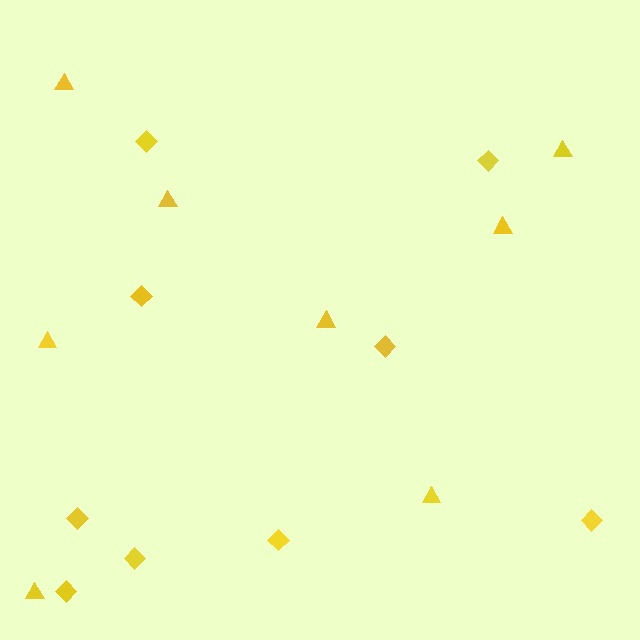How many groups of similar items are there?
There are 2 groups: one group of diamonds (9) and one group of triangles (8).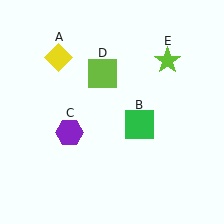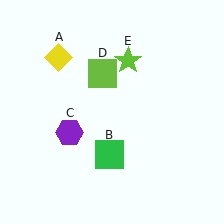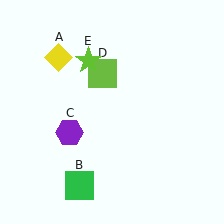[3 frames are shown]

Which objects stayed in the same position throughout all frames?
Yellow diamond (object A) and purple hexagon (object C) and lime square (object D) remained stationary.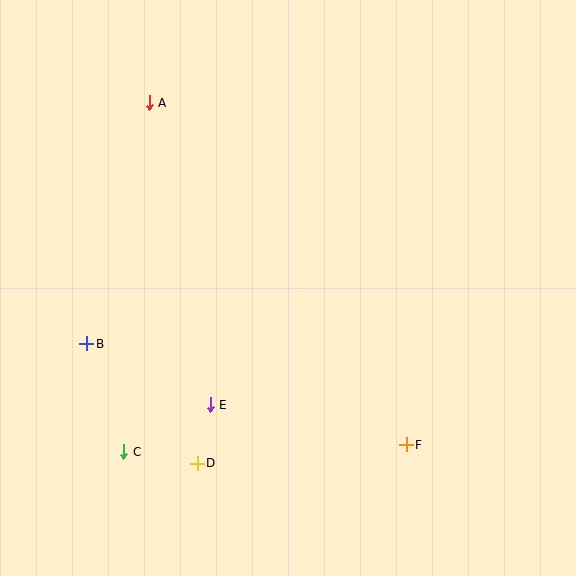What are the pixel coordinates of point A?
Point A is at (149, 103).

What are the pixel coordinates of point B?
Point B is at (87, 344).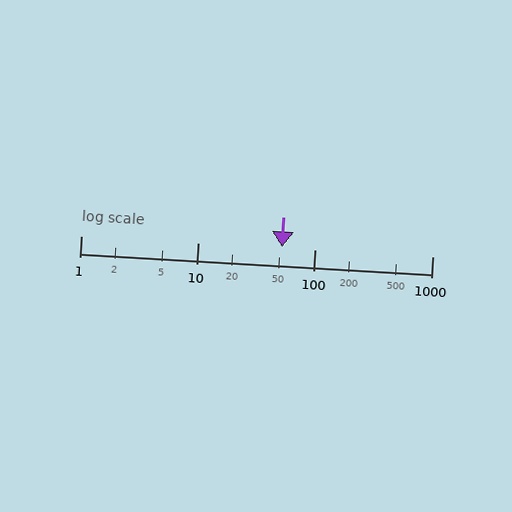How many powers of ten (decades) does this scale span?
The scale spans 3 decades, from 1 to 1000.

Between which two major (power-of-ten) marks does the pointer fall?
The pointer is between 10 and 100.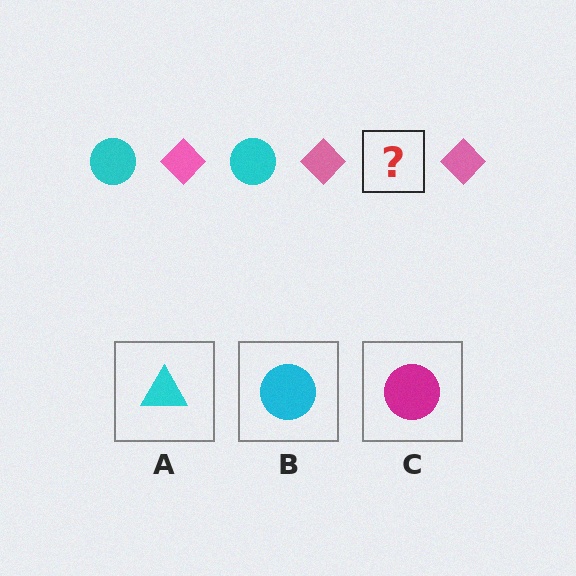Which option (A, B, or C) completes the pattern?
B.